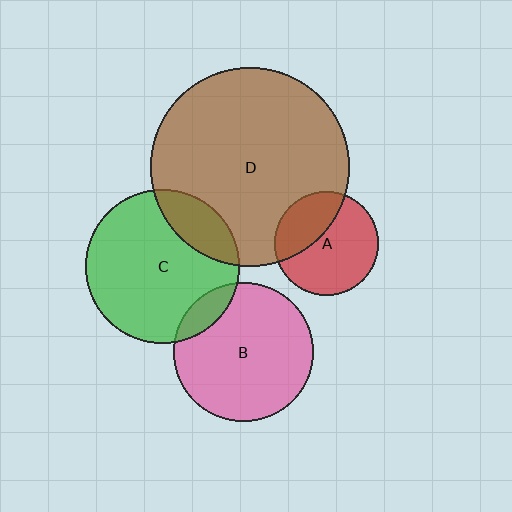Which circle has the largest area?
Circle D (brown).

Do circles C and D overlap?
Yes.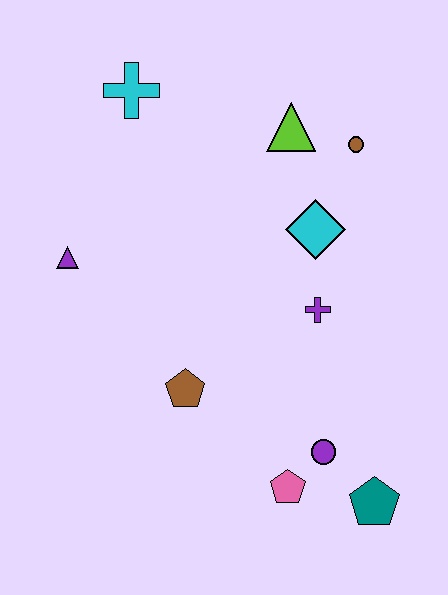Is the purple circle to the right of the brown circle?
No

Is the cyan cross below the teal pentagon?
No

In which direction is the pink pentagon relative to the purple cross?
The pink pentagon is below the purple cross.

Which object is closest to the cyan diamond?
The purple cross is closest to the cyan diamond.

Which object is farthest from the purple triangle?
The teal pentagon is farthest from the purple triangle.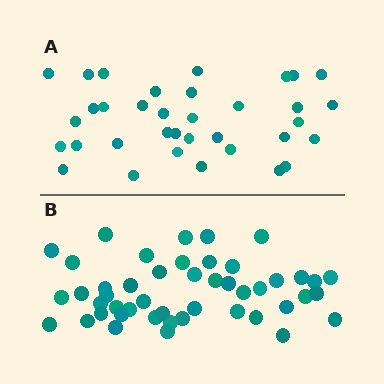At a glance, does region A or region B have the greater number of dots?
Region B (the bottom region) has more dots.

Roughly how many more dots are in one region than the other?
Region B has roughly 12 or so more dots than region A.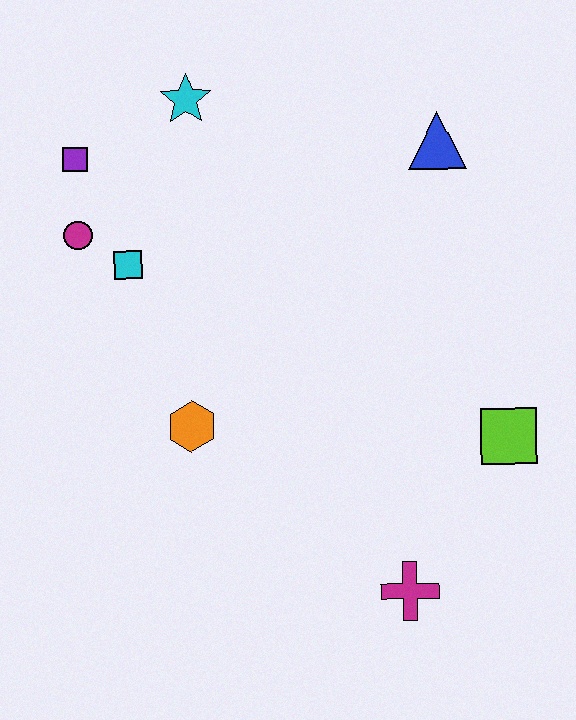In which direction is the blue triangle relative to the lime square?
The blue triangle is above the lime square.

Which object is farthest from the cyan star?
The magenta cross is farthest from the cyan star.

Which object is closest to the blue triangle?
The cyan star is closest to the blue triangle.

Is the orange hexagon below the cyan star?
Yes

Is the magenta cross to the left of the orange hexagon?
No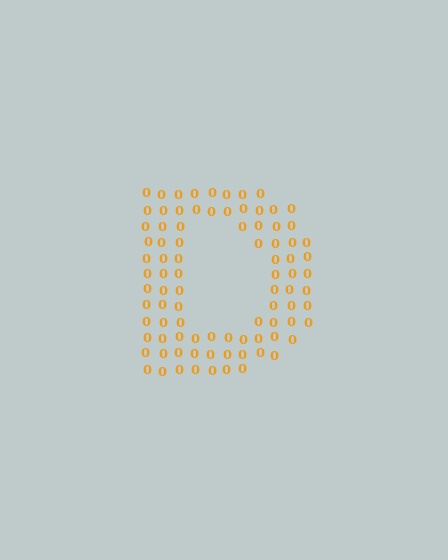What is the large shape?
The large shape is the letter D.